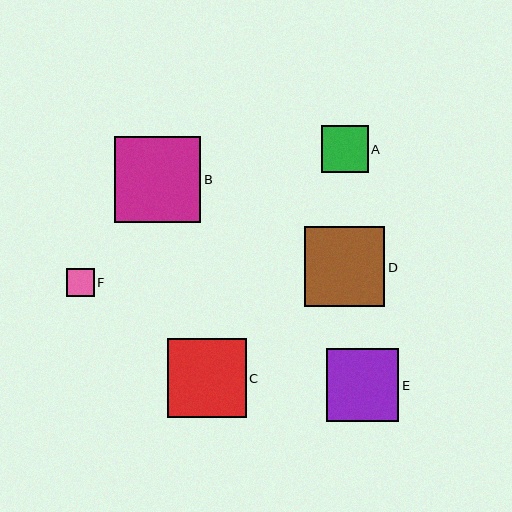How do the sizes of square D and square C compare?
Square D and square C are approximately the same size.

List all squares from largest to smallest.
From largest to smallest: B, D, C, E, A, F.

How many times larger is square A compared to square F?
Square A is approximately 1.7 times the size of square F.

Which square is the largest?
Square B is the largest with a size of approximately 86 pixels.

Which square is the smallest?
Square F is the smallest with a size of approximately 28 pixels.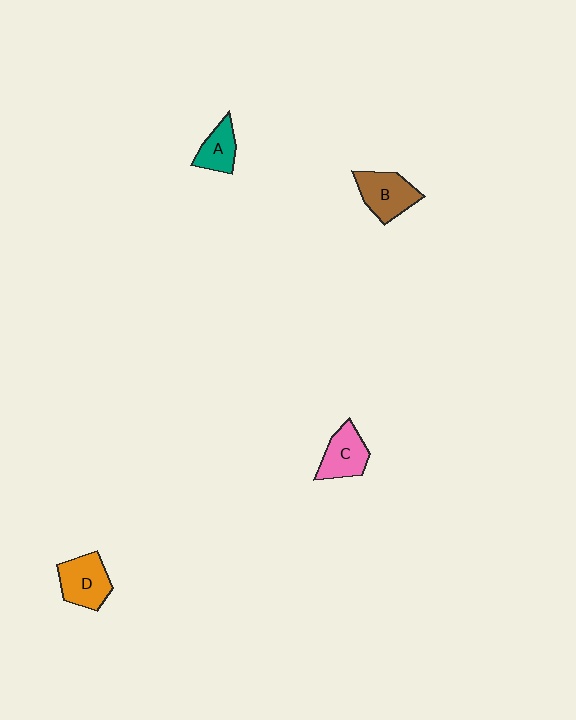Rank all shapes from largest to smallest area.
From largest to smallest: B (brown), D (orange), C (pink), A (teal).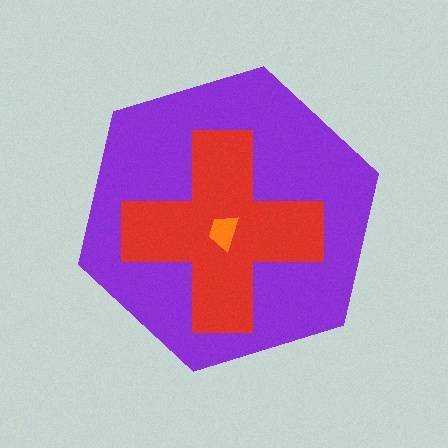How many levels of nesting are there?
3.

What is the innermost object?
The orange trapezoid.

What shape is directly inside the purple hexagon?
The red cross.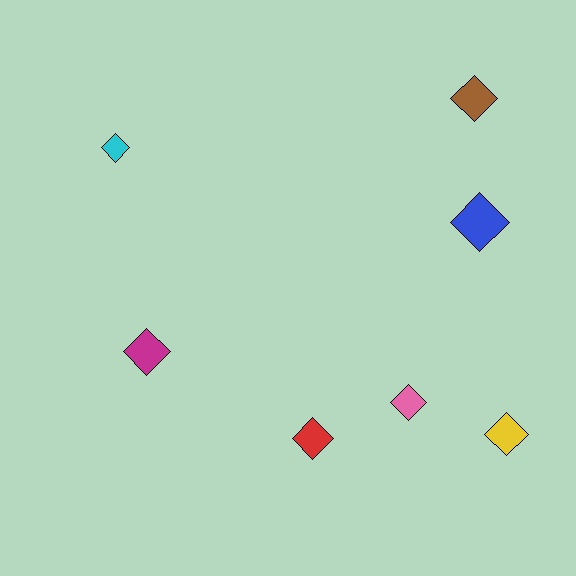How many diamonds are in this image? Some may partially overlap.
There are 7 diamonds.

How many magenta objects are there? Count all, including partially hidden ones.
There is 1 magenta object.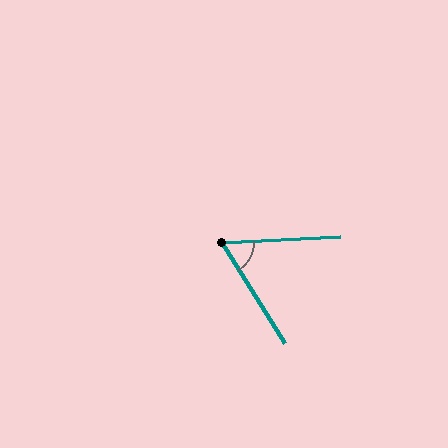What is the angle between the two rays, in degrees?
Approximately 61 degrees.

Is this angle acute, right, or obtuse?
It is acute.